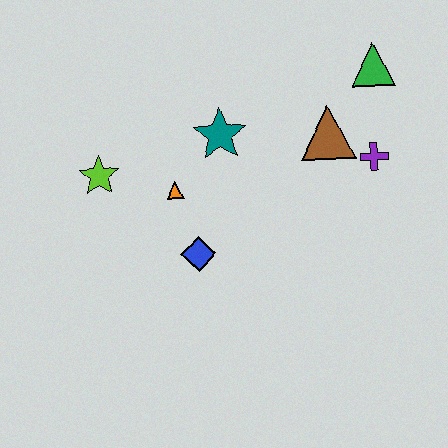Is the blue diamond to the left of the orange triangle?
No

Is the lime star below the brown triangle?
Yes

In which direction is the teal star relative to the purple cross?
The teal star is to the left of the purple cross.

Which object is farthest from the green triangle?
The lime star is farthest from the green triangle.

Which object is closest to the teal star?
The orange triangle is closest to the teal star.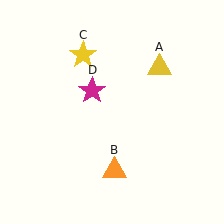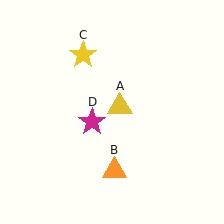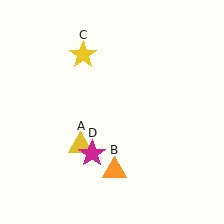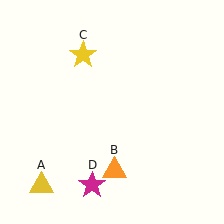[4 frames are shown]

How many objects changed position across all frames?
2 objects changed position: yellow triangle (object A), magenta star (object D).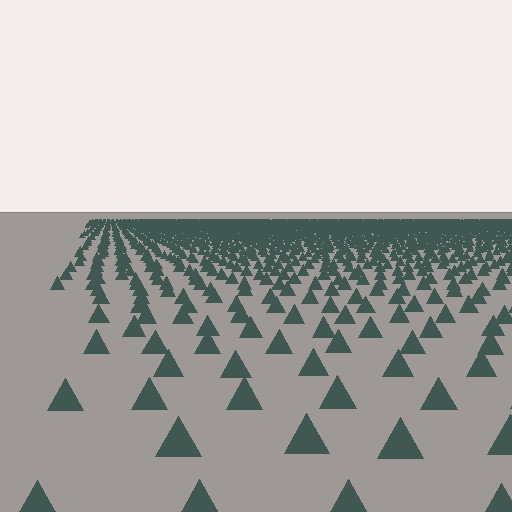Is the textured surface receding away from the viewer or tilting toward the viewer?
The surface is receding away from the viewer. Texture elements get smaller and denser toward the top.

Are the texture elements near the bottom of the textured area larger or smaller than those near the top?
Larger. Near the bottom, elements are closer to the viewer and appear at a bigger on-screen size.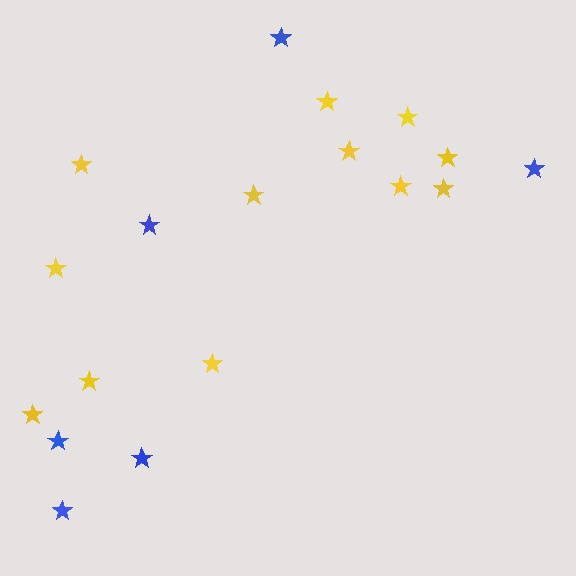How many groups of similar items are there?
There are 2 groups: one group of blue stars (6) and one group of yellow stars (12).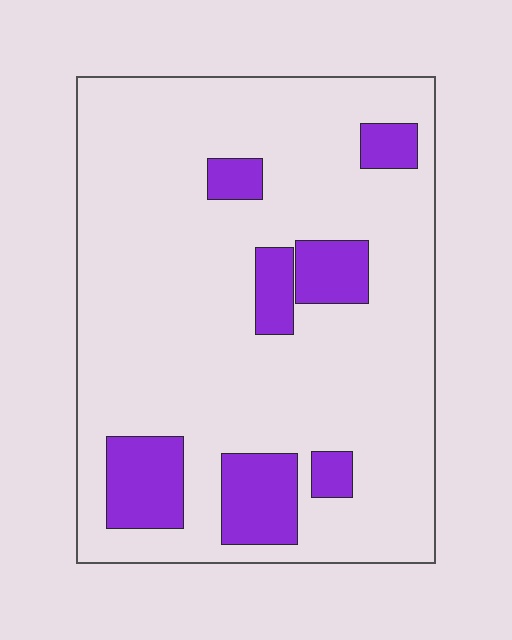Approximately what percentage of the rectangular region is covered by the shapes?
Approximately 15%.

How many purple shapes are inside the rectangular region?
7.